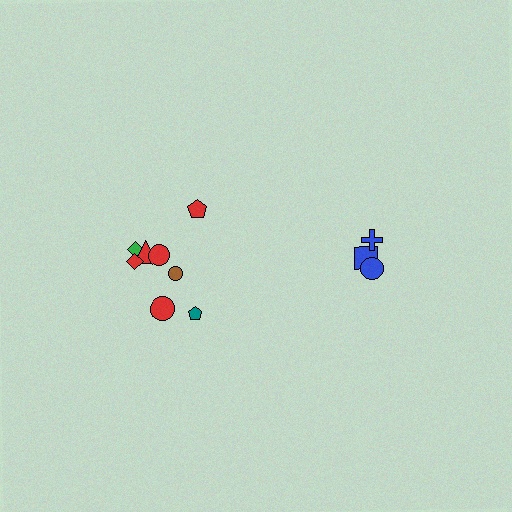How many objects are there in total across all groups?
There are 11 objects.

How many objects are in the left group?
There are 8 objects.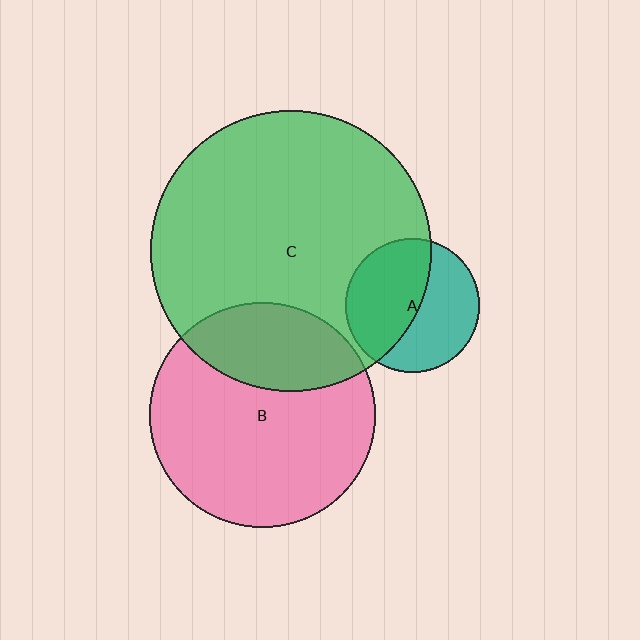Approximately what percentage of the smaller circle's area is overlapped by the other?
Approximately 30%.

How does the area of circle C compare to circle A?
Approximately 4.4 times.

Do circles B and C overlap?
Yes.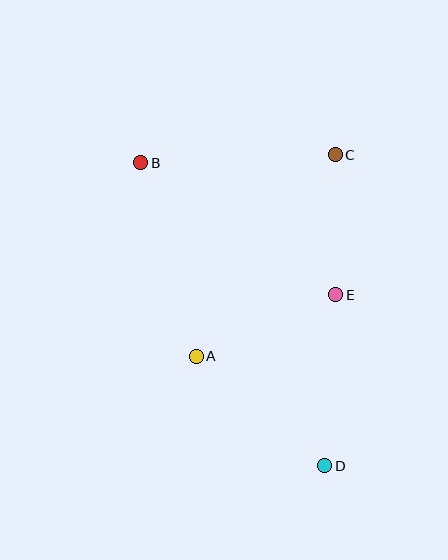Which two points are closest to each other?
Points C and E are closest to each other.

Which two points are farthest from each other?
Points B and D are farthest from each other.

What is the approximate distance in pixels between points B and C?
The distance between B and C is approximately 194 pixels.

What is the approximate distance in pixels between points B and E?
The distance between B and E is approximately 236 pixels.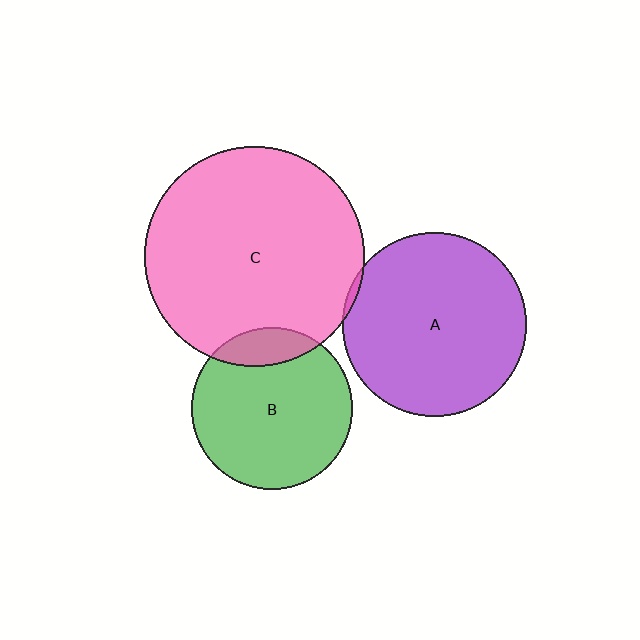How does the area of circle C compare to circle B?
Approximately 1.9 times.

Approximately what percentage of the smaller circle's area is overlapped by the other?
Approximately 5%.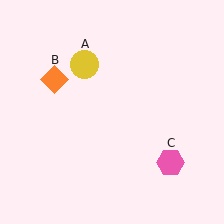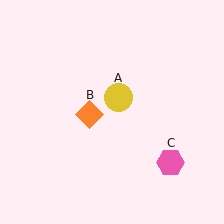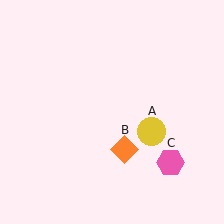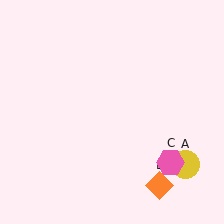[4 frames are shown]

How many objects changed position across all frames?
2 objects changed position: yellow circle (object A), orange diamond (object B).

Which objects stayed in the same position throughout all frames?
Pink hexagon (object C) remained stationary.